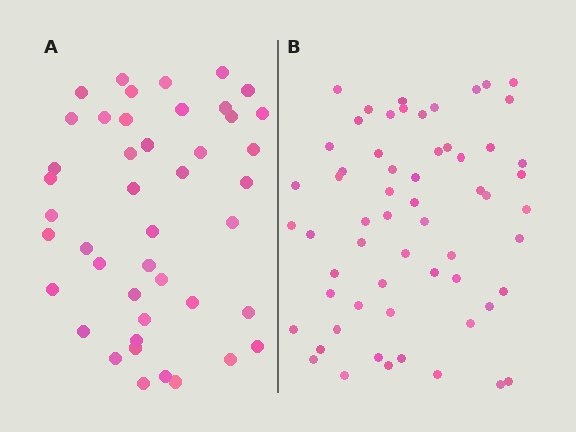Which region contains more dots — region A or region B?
Region B (the right region) has more dots.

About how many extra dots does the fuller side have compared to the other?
Region B has approximately 15 more dots than region A.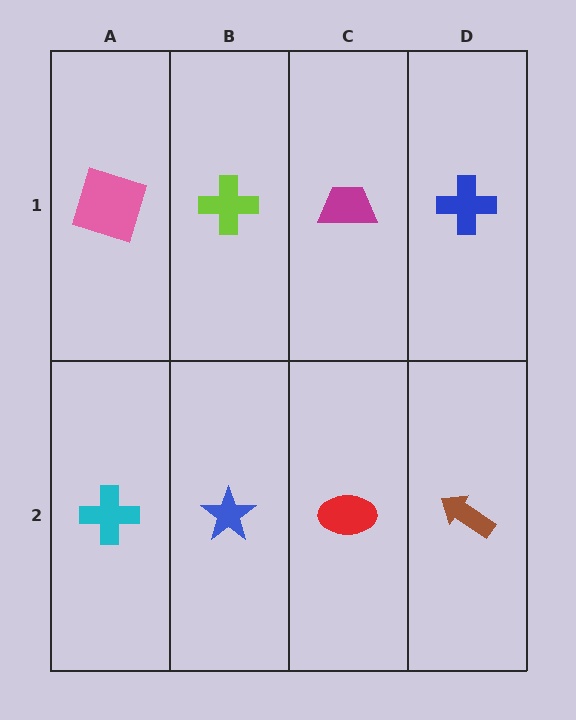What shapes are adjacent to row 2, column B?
A lime cross (row 1, column B), a cyan cross (row 2, column A), a red ellipse (row 2, column C).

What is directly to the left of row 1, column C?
A lime cross.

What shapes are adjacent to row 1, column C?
A red ellipse (row 2, column C), a lime cross (row 1, column B), a blue cross (row 1, column D).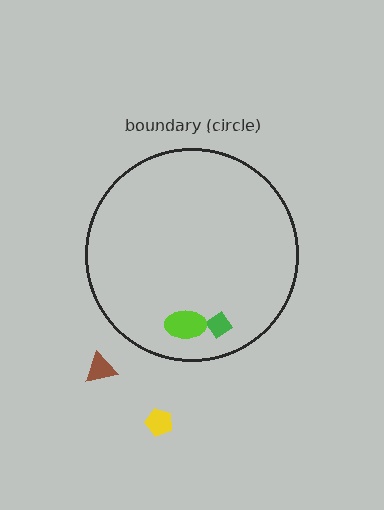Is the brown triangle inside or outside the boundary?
Outside.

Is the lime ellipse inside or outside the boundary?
Inside.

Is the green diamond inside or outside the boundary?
Inside.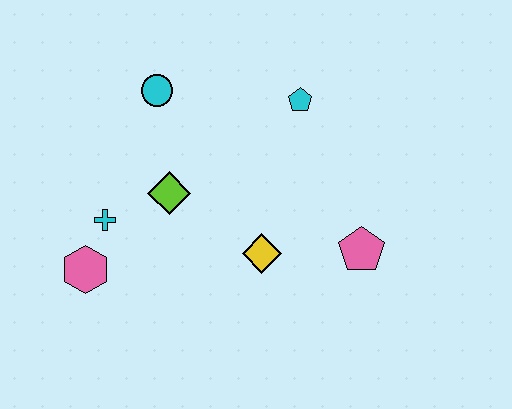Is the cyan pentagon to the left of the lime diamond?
No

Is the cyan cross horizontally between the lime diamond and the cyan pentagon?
No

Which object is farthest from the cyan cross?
The pink pentagon is farthest from the cyan cross.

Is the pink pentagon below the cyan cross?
Yes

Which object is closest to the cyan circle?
The lime diamond is closest to the cyan circle.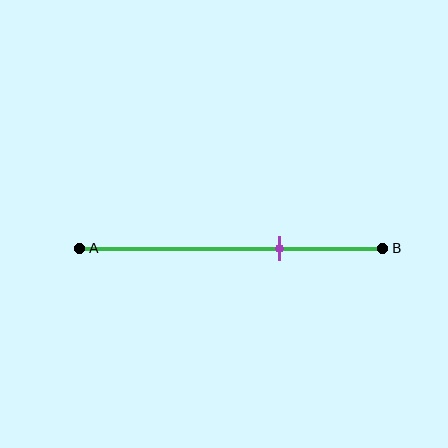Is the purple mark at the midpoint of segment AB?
No, the mark is at about 65% from A, not at the 50% midpoint.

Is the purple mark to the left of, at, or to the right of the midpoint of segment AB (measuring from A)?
The purple mark is to the right of the midpoint of segment AB.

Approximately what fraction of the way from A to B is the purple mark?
The purple mark is approximately 65% of the way from A to B.